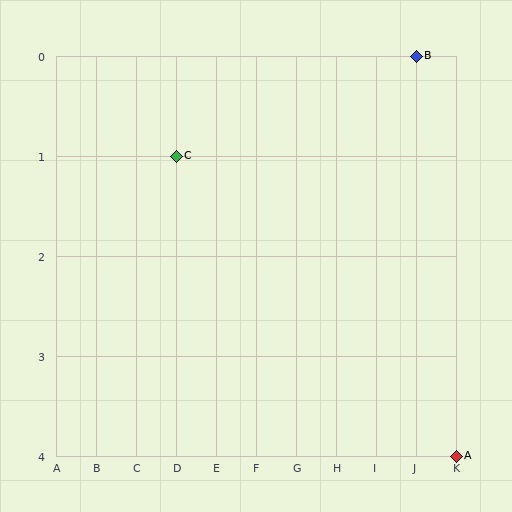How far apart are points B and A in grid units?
Points B and A are 1 column and 4 rows apart (about 4.1 grid units diagonally).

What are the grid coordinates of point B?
Point B is at grid coordinates (J, 0).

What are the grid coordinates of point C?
Point C is at grid coordinates (D, 1).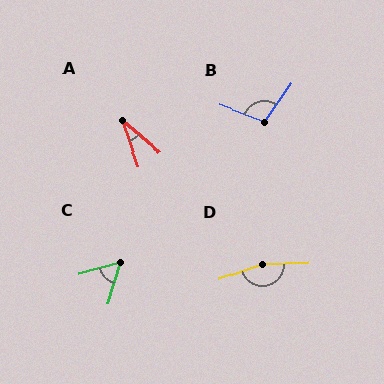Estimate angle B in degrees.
Approximately 104 degrees.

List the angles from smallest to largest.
A (30°), C (57°), B (104°), D (162°).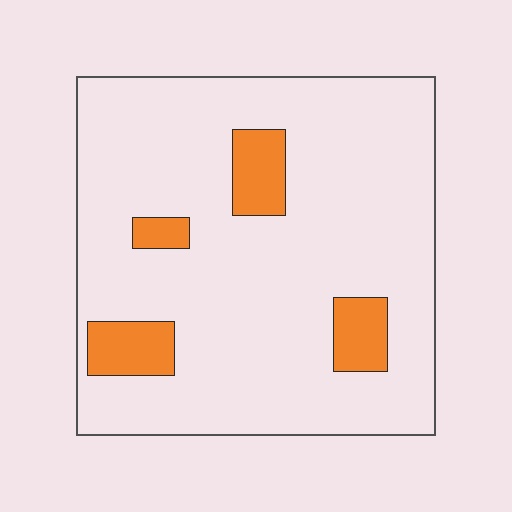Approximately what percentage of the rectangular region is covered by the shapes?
Approximately 10%.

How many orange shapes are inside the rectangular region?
4.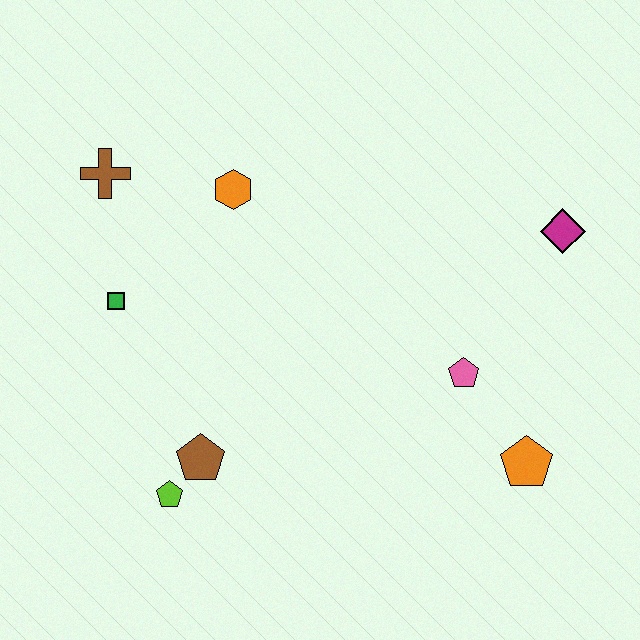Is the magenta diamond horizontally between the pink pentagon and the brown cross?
No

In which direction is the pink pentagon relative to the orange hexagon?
The pink pentagon is to the right of the orange hexagon.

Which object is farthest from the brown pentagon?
The magenta diamond is farthest from the brown pentagon.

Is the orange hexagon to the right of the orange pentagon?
No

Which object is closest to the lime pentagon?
The brown pentagon is closest to the lime pentagon.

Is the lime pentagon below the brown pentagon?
Yes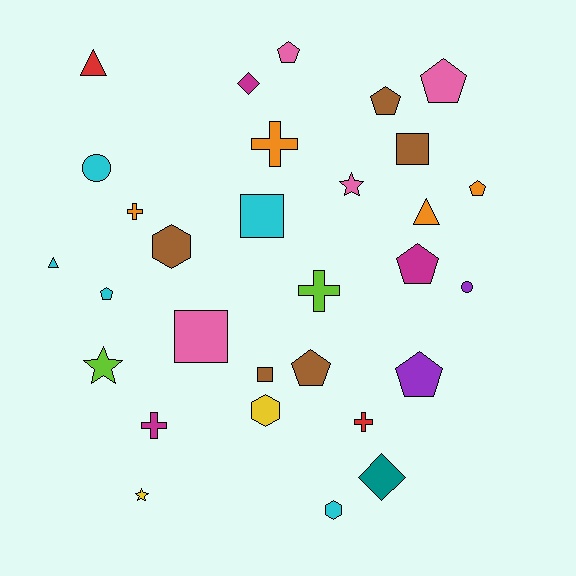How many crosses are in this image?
There are 5 crosses.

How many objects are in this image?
There are 30 objects.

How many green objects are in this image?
There are no green objects.